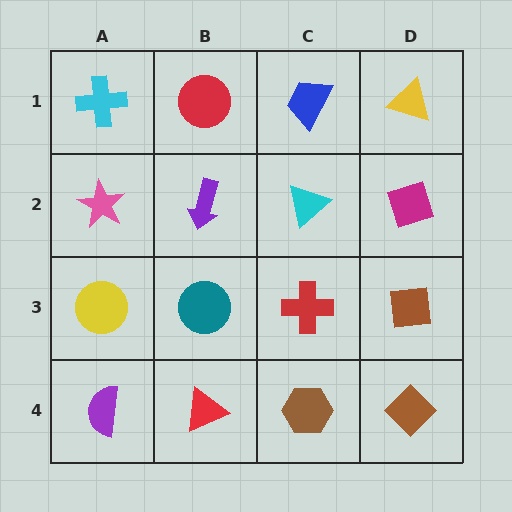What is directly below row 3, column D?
A brown diamond.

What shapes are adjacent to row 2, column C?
A blue trapezoid (row 1, column C), a red cross (row 3, column C), a purple arrow (row 2, column B), a magenta diamond (row 2, column D).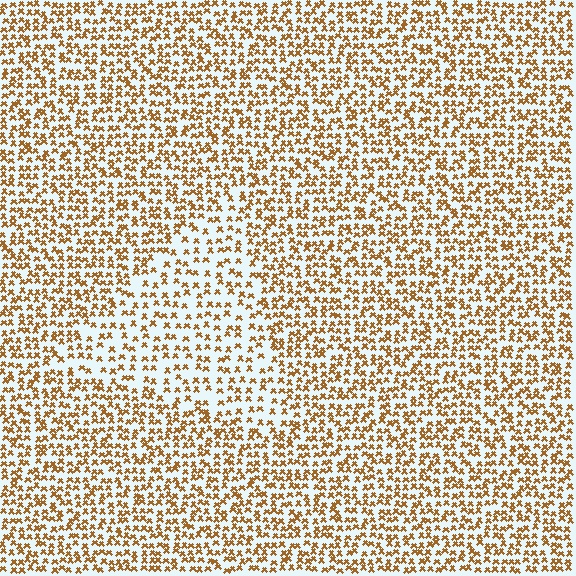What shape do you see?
I see a triangle.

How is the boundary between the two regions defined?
The boundary is defined by a change in element density (approximately 1.7x ratio). All elements are the same color, size, and shape.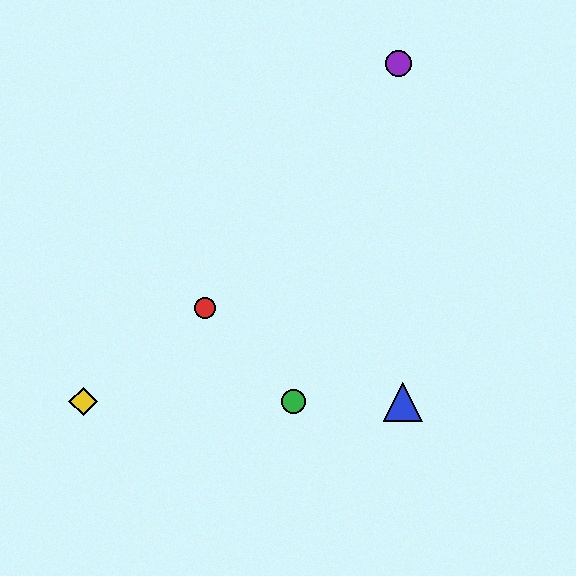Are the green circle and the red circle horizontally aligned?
No, the green circle is at y≈402 and the red circle is at y≈308.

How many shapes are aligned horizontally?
3 shapes (the blue triangle, the green circle, the yellow diamond) are aligned horizontally.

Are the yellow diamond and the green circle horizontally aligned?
Yes, both are at y≈402.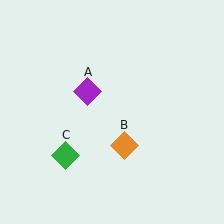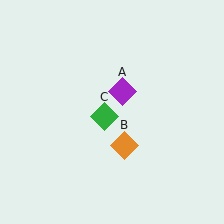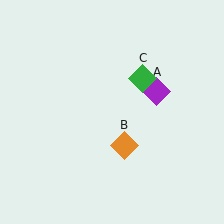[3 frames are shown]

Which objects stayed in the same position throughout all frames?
Orange diamond (object B) remained stationary.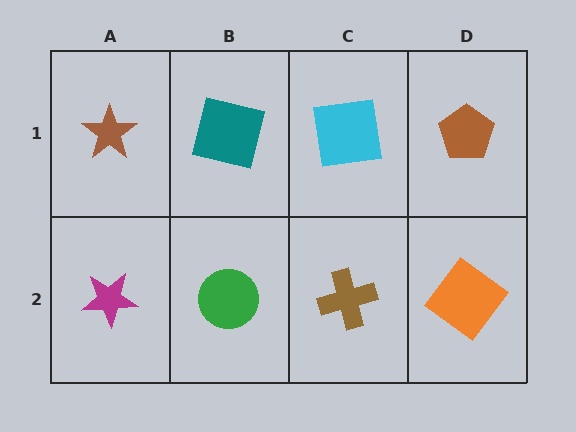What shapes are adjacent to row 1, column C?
A brown cross (row 2, column C), a teal square (row 1, column B), a brown pentagon (row 1, column D).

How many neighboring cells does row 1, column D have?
2.